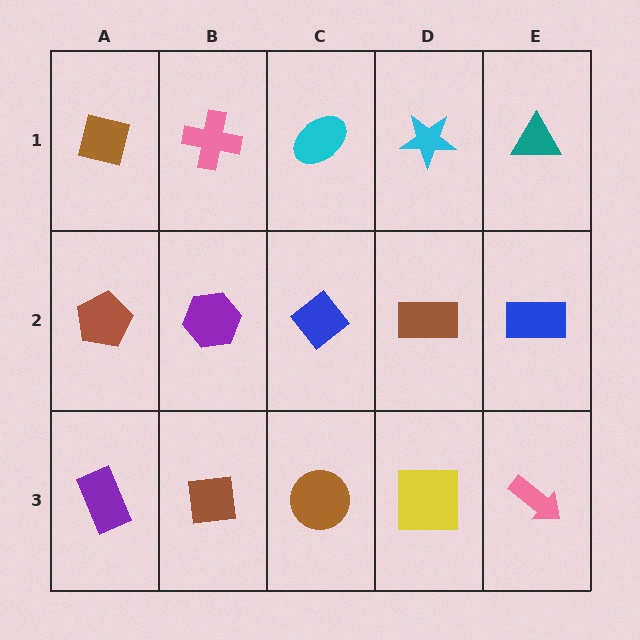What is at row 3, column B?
A brown square.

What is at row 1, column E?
A teal triangle.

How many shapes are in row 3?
5 shapes.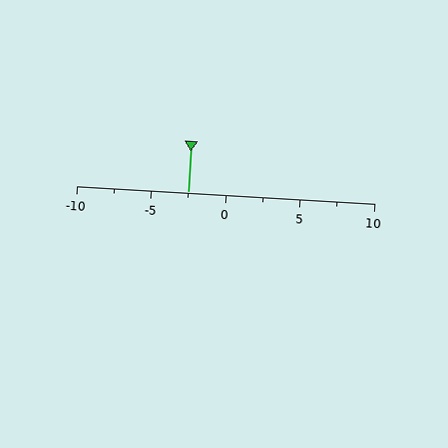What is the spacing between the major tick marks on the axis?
The major ticks are spaced 5 apart.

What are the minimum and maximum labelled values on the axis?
The axis runs from -10 to 10.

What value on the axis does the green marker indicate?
The marker indicates approximately -2.5.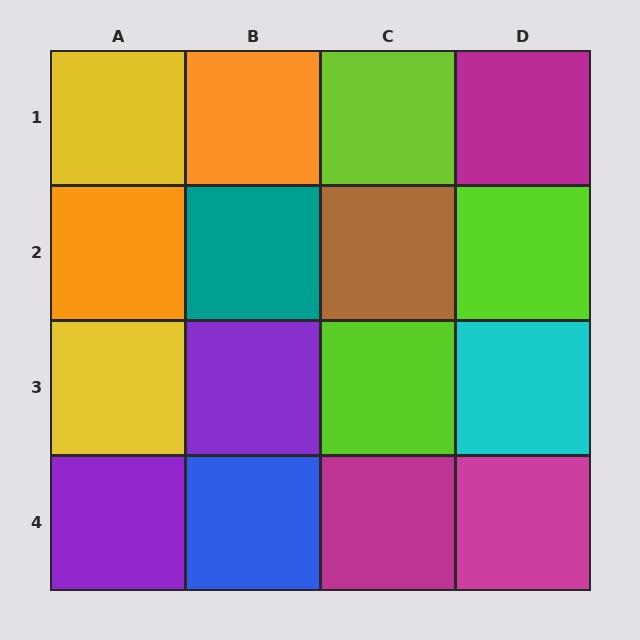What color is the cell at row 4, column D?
Magenta.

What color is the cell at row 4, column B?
Blue.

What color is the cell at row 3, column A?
Yellow.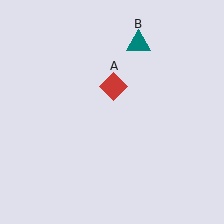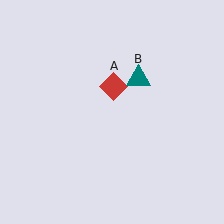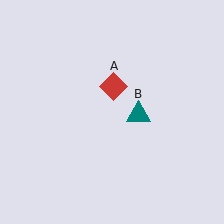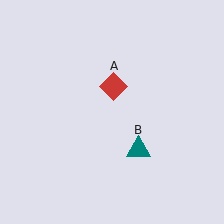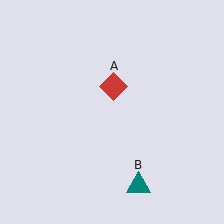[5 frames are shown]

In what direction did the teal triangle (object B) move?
The teal triangle (object B) moved down.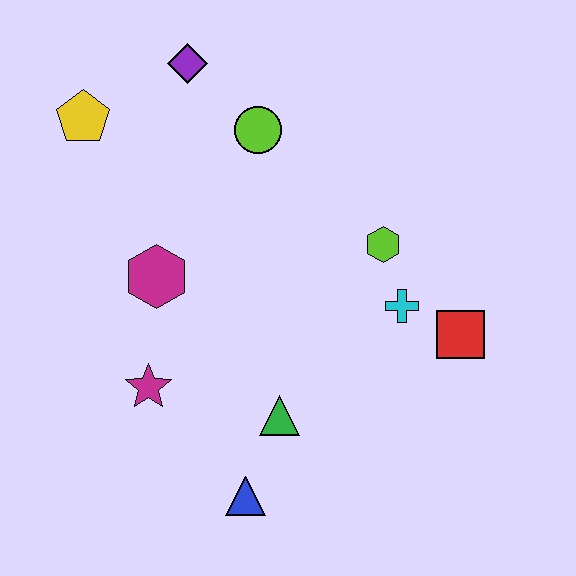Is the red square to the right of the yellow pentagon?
Yes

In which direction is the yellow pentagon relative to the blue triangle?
The yellow pentagon is above the blue triangle.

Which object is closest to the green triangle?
The blue triangle is closest to the green triangle.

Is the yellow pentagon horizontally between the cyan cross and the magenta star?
No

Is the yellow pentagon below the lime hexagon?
No